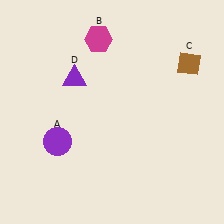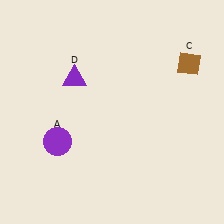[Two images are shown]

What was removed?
The magenta hexagon (B) was removed in Image 2.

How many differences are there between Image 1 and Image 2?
There is 1 difference between the two images.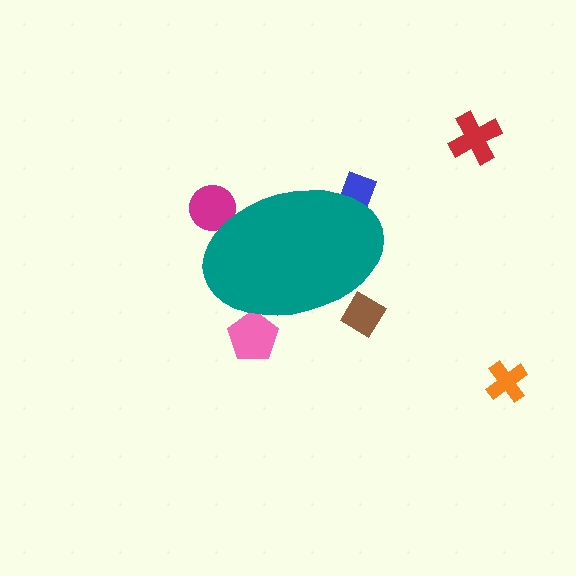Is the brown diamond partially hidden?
Yes, the brown diamond is partially hidden behind the teal ellipse.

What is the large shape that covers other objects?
A teal ellipse.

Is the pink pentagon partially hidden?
Yes, the pink pentagon is partially hidden behind the teal ellipse.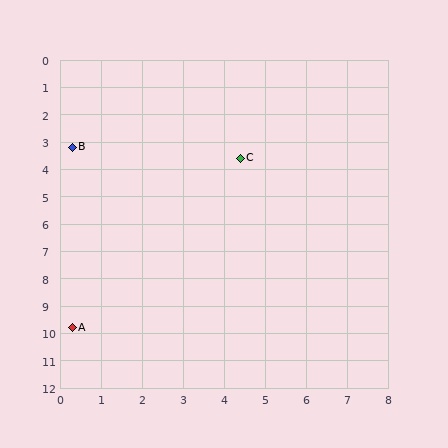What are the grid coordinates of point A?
Point A is at approximately (0.3, 9.8).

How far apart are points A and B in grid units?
Points A and B are about 6.6 grid units apart.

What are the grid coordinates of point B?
Point B is at approximately (0.3, 3.2).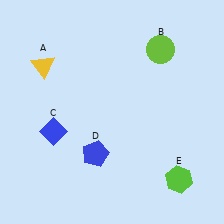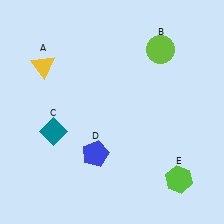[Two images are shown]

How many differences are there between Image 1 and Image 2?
There is 1 difference between the two images.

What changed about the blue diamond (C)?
In Image 1, C is blue. In Image 2, it changed to teal.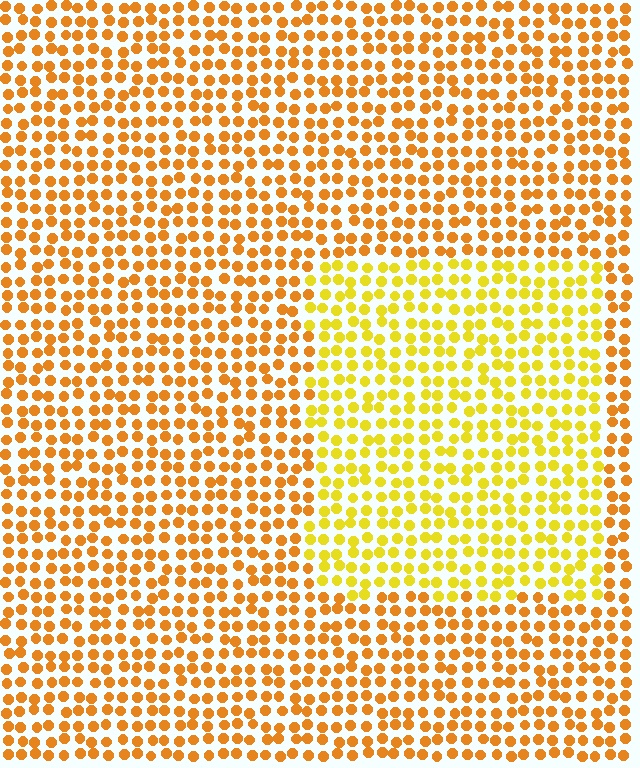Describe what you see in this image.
The image is filled with small orange elements in a uniform arrangement. A rectangle-shaped region is visible where the elements are tinted to a slightly different hue, forming a subtle color boundary.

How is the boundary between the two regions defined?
The boundary is defined purely by a slight shift in hue (about 26 degrees). Spacing, size, and orientation are identical on both sides.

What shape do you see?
I see a rectangle.